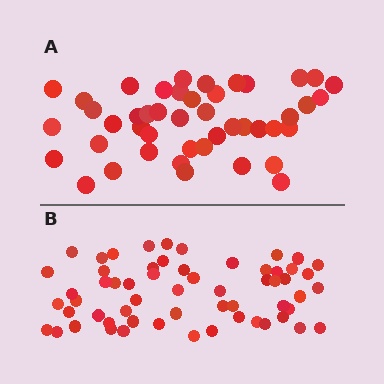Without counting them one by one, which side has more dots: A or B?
Region B (the bottom region) has more dots.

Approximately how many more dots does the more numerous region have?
Region B has approximately 15 more dots than region A.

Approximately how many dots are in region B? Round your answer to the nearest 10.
About 60 dots. (The exact count is 59, which rounds to 60.)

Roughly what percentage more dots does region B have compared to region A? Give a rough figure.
About 30% more.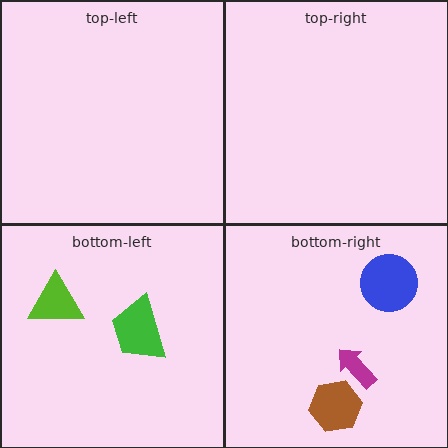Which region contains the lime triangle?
The bottom-left region.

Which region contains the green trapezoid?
The bottom-left region.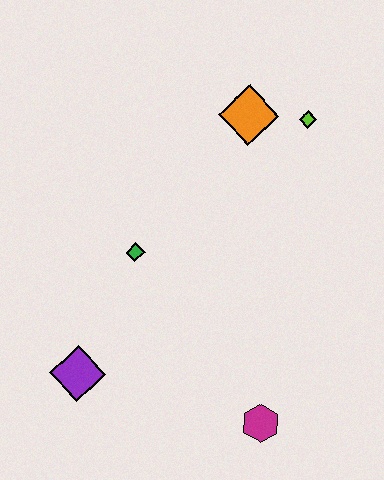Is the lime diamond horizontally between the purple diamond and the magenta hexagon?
No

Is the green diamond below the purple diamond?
No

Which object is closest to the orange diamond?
The lime diamond is closest to the orange diamond.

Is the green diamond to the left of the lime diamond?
Yes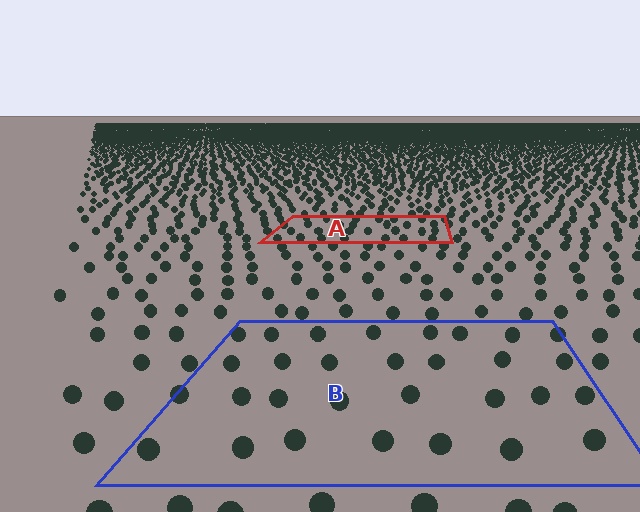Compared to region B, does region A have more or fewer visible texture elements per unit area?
Region A has more texture elements per unit area — they are packed more densely because it is farther away.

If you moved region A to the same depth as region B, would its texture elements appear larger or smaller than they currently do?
They would appear larger. At a closer depth, the same texture elements are projected at a bigger on-screen size.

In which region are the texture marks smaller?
The texture marks are smaller in region A, because it is farther away.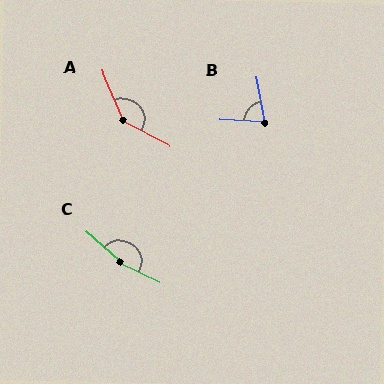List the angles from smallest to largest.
B (77°), A (141°), C (165°).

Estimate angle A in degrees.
Approximately 141 degrees.